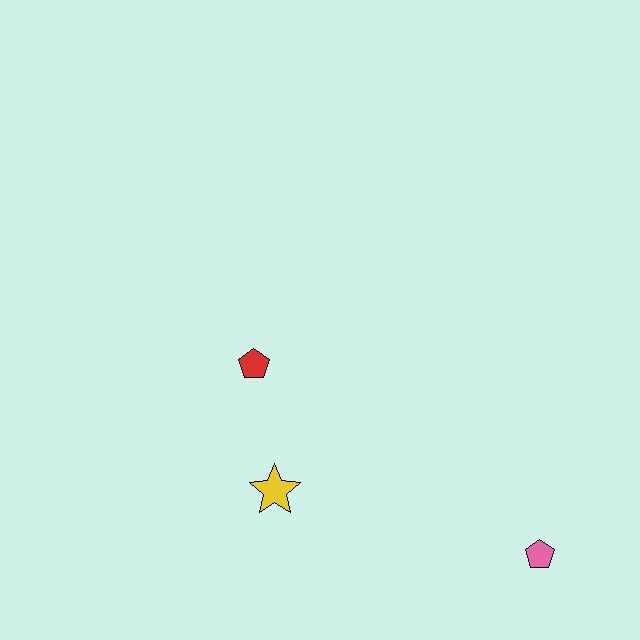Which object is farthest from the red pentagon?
The pink pentagon is farthest from the red pentagon.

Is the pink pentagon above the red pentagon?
No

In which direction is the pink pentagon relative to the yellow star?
The pink pentagon is to the right of the yellow star.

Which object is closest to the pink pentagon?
The yellow star is closest to the pink pentagon.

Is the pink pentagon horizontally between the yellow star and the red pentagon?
No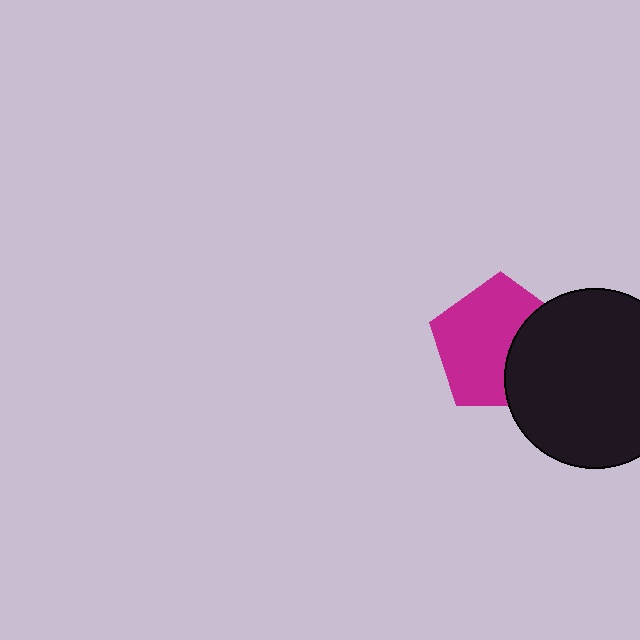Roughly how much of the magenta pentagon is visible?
Most of it is visible (roughly 66%).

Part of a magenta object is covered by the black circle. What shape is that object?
It is a pentagon.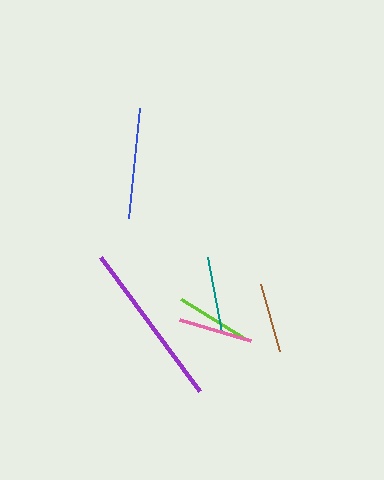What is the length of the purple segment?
The purple segment is approximately 167 pixels long.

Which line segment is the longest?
The purple line is the longest at approximately 167 pixels.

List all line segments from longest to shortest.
From longest to shortest: purple, blue, teal, pink, lime, brown.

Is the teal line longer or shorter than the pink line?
The teal line is longer than the pink line.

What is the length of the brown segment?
The brown segment is approximately 70 pixels long.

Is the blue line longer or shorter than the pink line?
The blue line is longer than the pink line.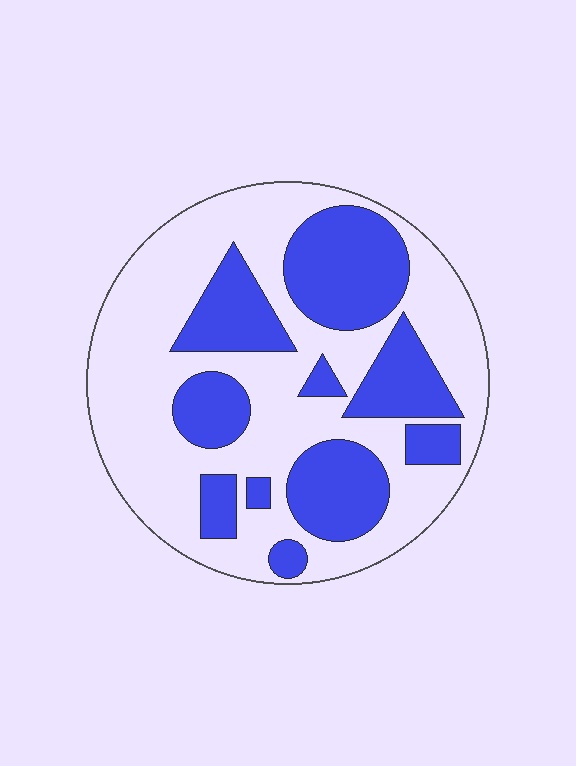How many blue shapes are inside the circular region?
10.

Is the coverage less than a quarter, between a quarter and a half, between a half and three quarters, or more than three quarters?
Between a quarter and a half.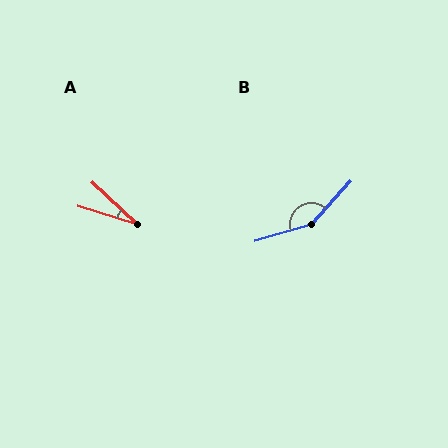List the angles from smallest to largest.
A (26°), B (148°).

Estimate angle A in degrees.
Approximately 26 degrees.